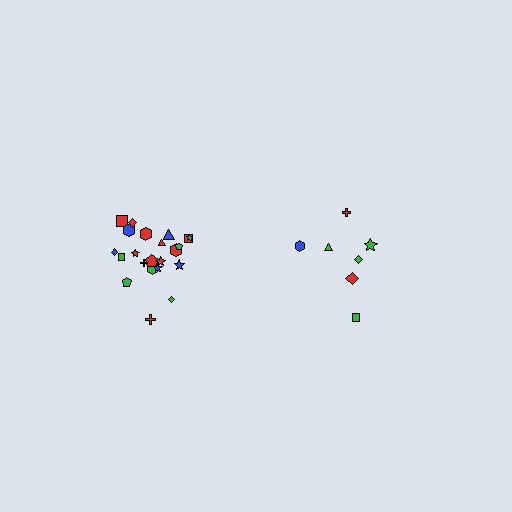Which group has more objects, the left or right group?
The left group.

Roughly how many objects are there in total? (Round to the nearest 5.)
Roughly 30 objects in total.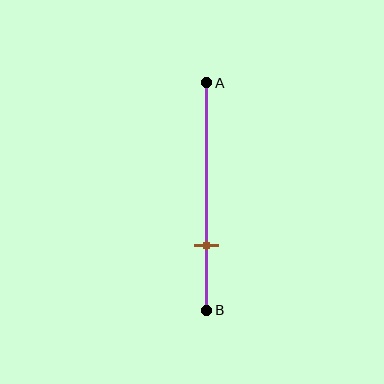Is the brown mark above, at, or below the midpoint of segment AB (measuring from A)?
The brown mark is below the midpoint of segment AB.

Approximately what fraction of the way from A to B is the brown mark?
The brown mark is approximately 70% of the way from A to B.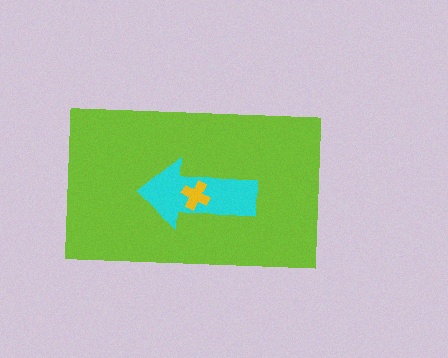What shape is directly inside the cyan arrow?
The yellow cross.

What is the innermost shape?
The yellow cross.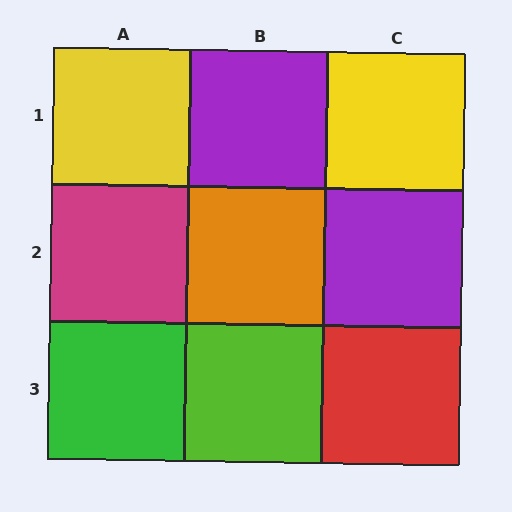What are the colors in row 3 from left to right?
Green, lime, red.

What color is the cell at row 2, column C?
Purple.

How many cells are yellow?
2 cells are yellow.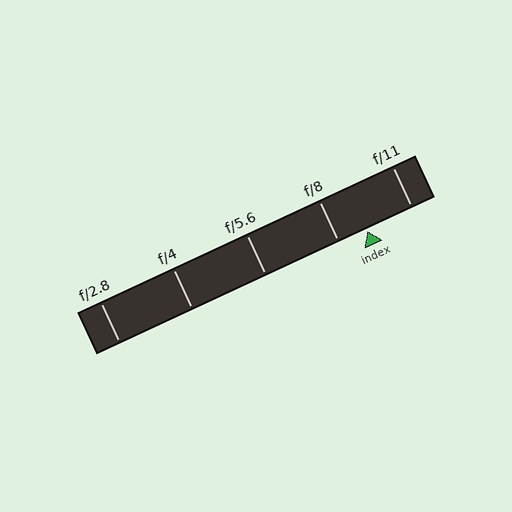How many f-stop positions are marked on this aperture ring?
There are 5 f-stop positions marked.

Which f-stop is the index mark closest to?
The index mark is closest to f/8.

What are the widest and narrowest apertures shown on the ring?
The widest aperture shown is f/2.8 and the narrowest is f/11.